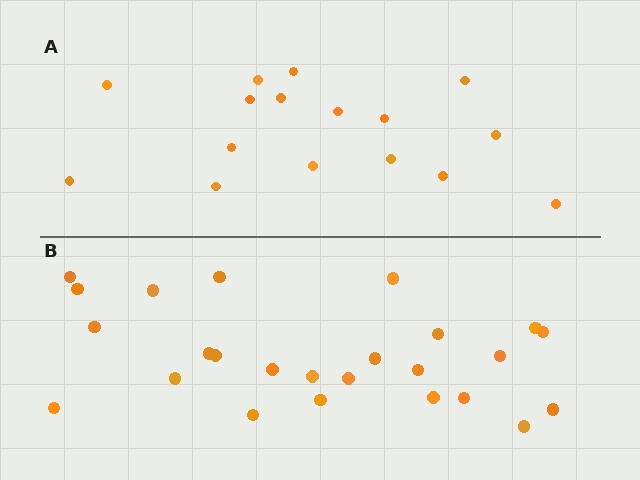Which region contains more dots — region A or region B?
Region B (the bottom region) has more dots.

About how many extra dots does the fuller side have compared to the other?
Region B has roughly 8 or so more dots than region A.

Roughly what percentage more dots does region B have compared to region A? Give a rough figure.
About 55% more.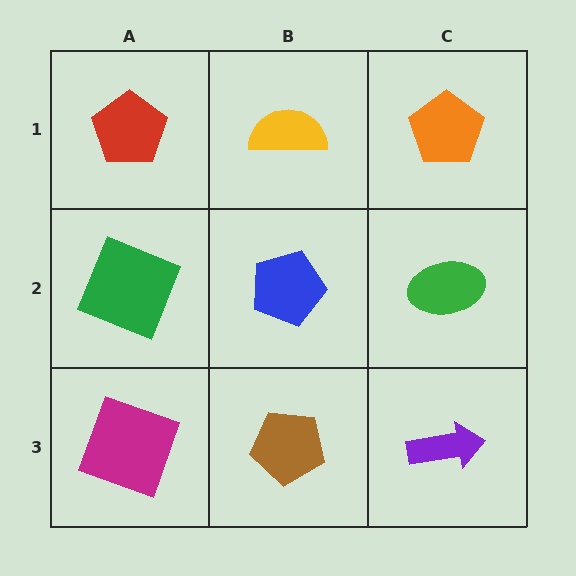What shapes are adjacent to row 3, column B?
A blue pentagon (row 2, column B), a magenta square (row 3, column A), a purple arrow (row 3, column C).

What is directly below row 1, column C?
A green ellipse.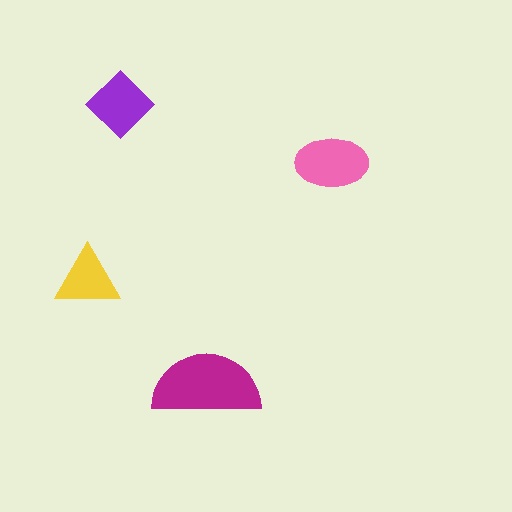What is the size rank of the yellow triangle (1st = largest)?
4th.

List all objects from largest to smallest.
The magenta semicircle, the pink ellipse, the purple diamond, the yellow triangle.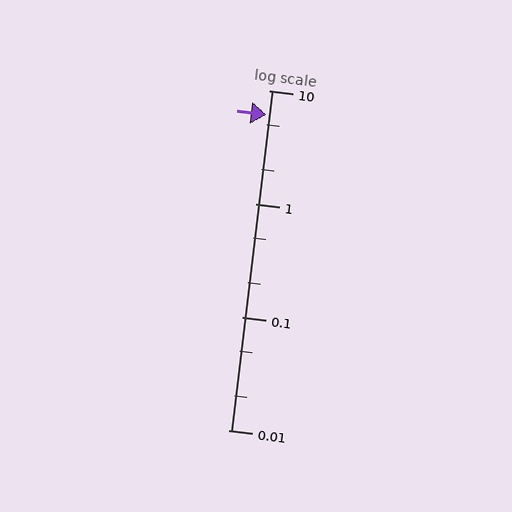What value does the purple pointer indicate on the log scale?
The pointer indicates approximately 6.1.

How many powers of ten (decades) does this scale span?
The scale spans 3 decades, from 0.01 to 10.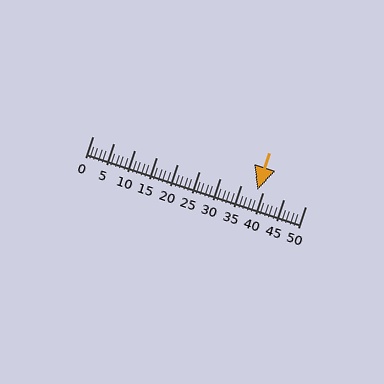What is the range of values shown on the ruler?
The ruler shows values from 0 to 50.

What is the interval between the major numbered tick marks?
The major tick marks are spaced 5 units apart.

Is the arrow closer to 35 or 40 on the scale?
The arrow is closer to 40.